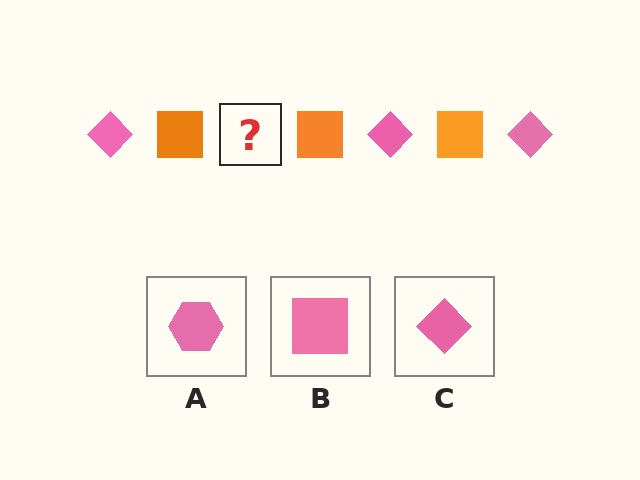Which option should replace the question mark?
Option C.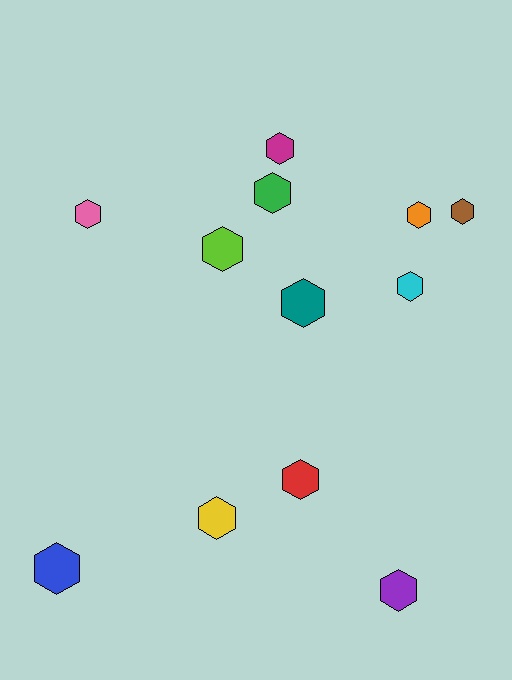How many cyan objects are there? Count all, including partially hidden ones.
There is 1 cyan object.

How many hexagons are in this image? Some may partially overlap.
There are 12 hexagons.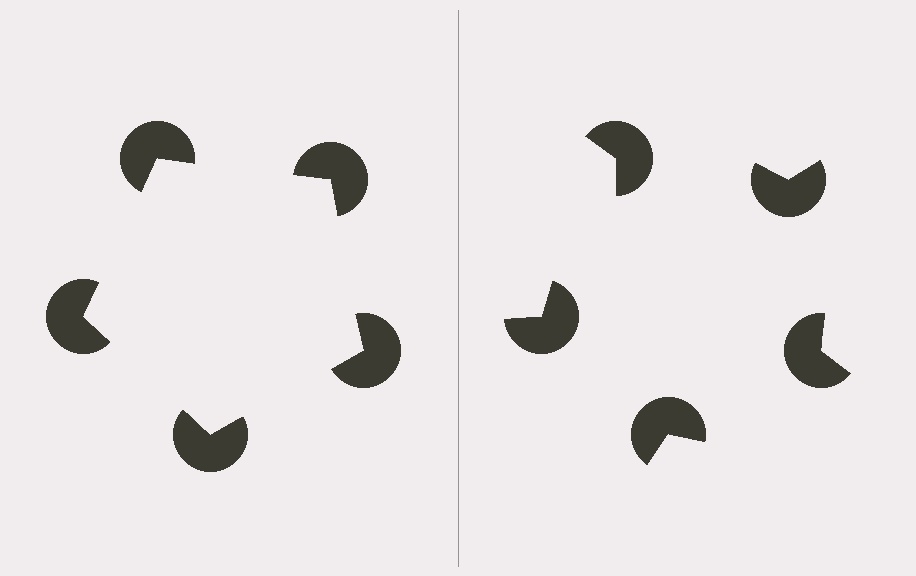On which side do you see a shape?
An illusory pentagon appears on the left side. On the right side the wedge cuts are rotated, so no coherent shape forms.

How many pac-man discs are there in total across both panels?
10 — 5 on each side.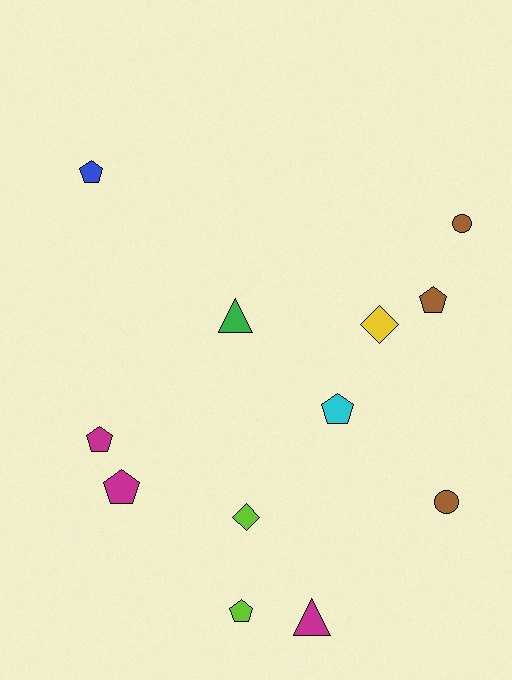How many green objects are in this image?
There is 1 green object.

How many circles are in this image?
There are 2 circles.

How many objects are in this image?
There are 12 objects.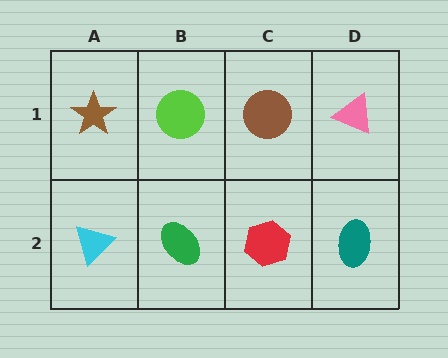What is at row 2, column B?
A green ellipse.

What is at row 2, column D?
A teal ellipse.